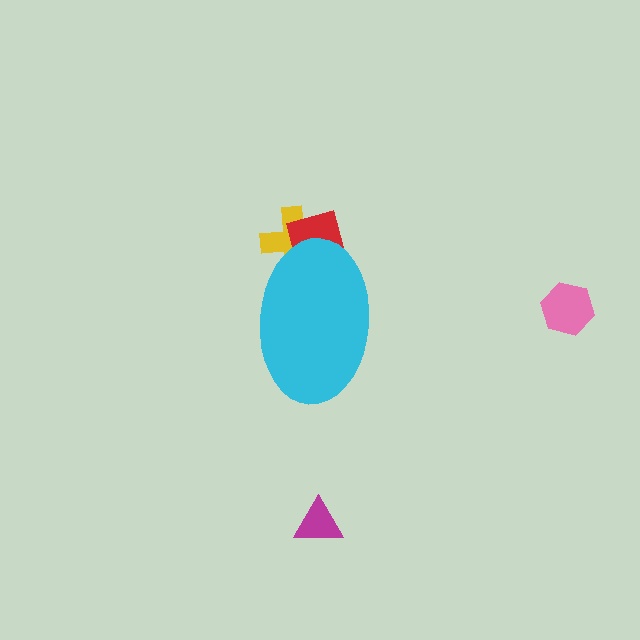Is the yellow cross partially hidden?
Yes, the yellow cross is partially hidden behind the cyan ellipse.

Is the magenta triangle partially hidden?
No, the magenta triangle is fully visible.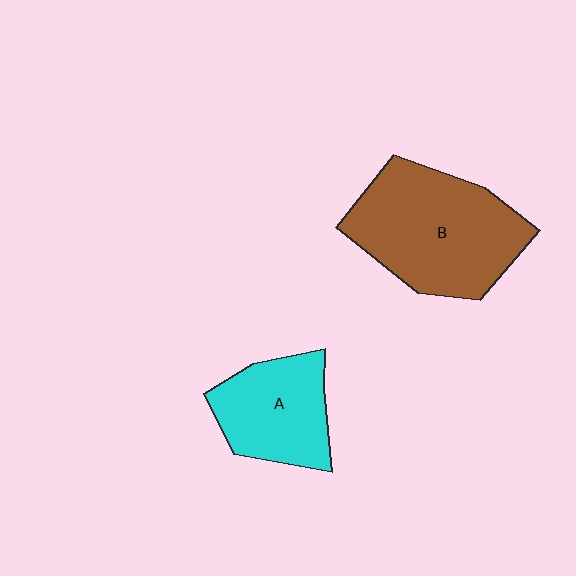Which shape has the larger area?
Shape B (brown).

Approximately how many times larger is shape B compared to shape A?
Approximately 1.6 times.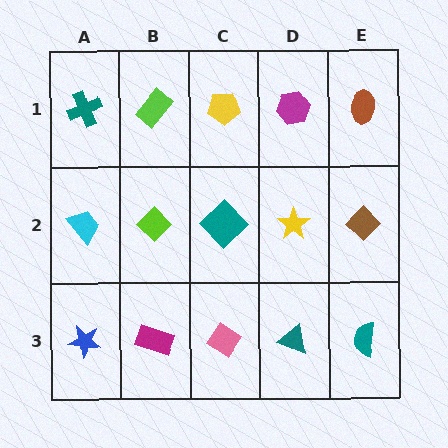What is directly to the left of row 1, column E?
A magenta hexagon.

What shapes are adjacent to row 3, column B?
A lime diamond (row 2, column B), a blue star (row 3, column A), a pink diamond (row 3, column C).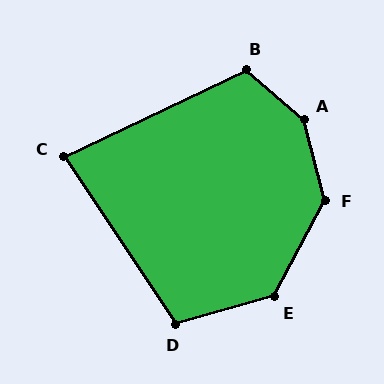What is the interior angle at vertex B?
Approximately 114 degrees (obtuse).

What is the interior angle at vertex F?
Approximately 138 degrees (obtuse).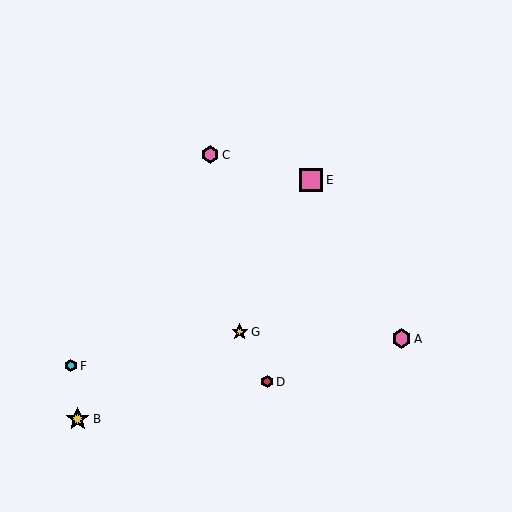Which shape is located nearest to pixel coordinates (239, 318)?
The yellow star (labeled G) at (240, 332) is nearest to that location.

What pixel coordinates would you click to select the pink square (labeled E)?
Click at (311, 180) to select the pink square E.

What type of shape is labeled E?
Shape E is a pink square.